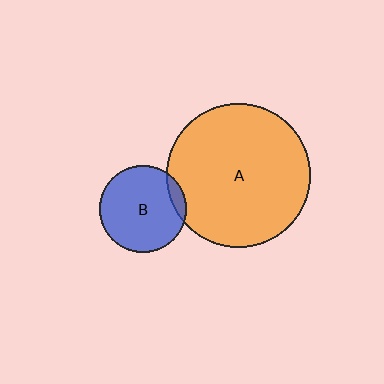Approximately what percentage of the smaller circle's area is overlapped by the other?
Approximately 10%.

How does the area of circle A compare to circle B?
Approximately 2.7 times.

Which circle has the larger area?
Circle A (orange).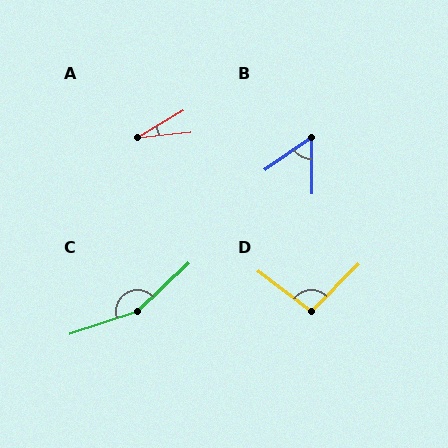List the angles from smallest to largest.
A (25°), B (56°), D (99°), C (155°).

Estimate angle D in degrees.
Approximately 99 degrees.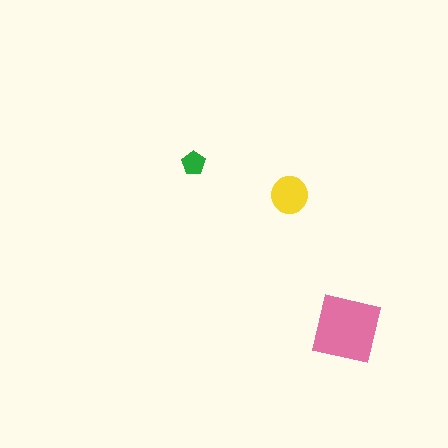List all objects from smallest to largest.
The green pentagon, the yellow circle, the pink square.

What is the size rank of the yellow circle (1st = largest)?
2nd.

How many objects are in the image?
There are 3 objects in the image.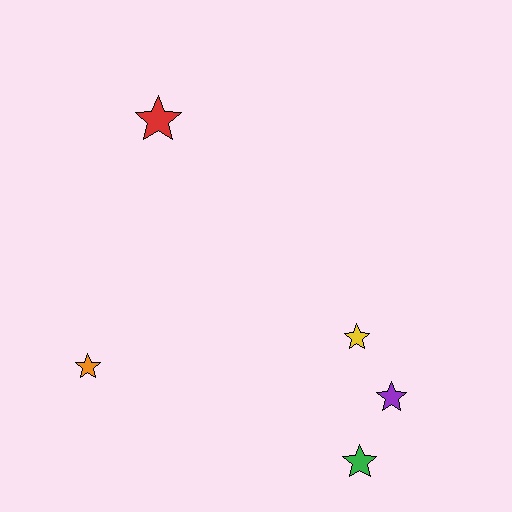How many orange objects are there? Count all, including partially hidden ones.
There is 1 orange object.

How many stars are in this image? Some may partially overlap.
There are 5 stars.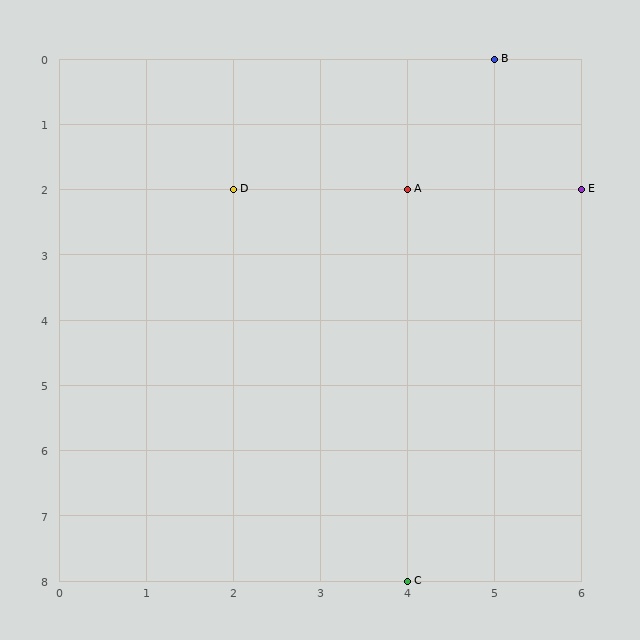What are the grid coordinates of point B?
Point B is at grid coordinates (5, 0).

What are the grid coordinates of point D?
Point D is at grid coordinates (2, 2).